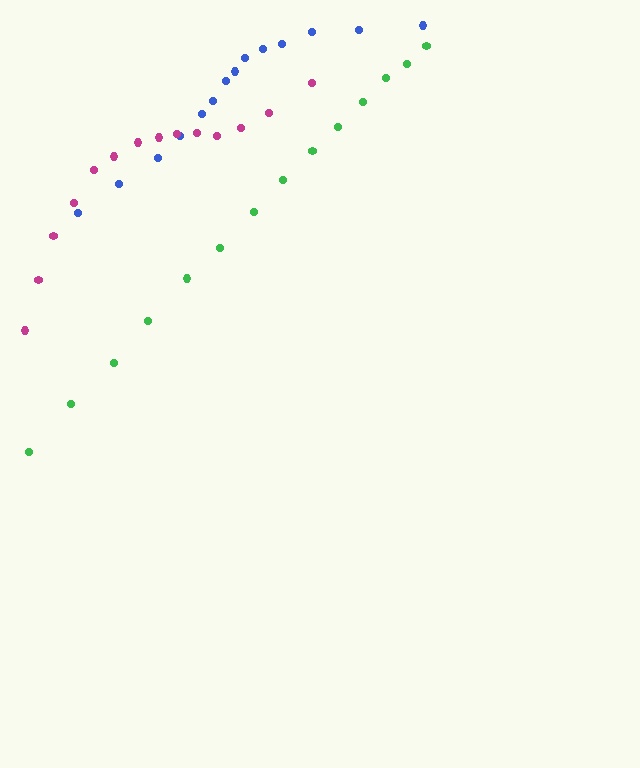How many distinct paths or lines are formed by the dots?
There are 3 distinct paths.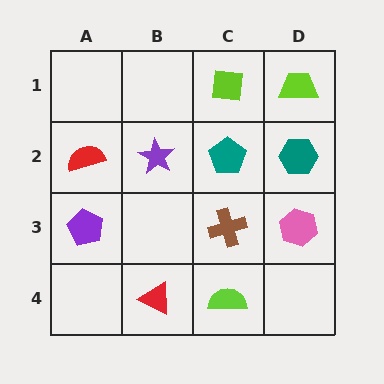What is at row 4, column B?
A red triangle.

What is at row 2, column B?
A purple star.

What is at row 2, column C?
A teal pentagon.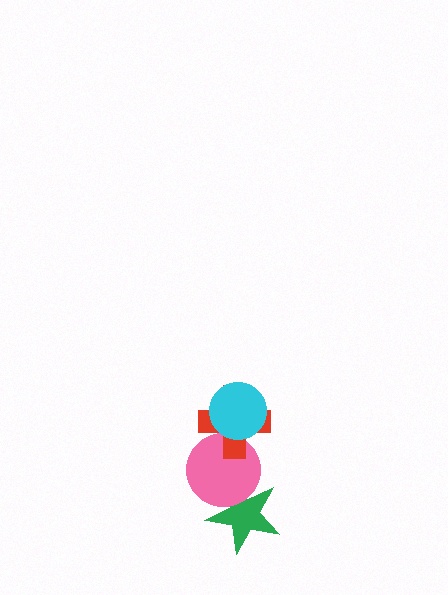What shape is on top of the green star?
The pink circle is on top of the green star.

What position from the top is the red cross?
The red cross is 2nd from the top.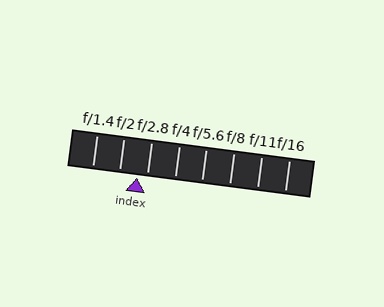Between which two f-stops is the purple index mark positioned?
The index mark is between f/2 and f/2.8.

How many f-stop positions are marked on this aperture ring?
There are 8 f-stop positions marked.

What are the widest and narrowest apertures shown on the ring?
The widest aperture shown is f/1.4 and the narrowest is f/16.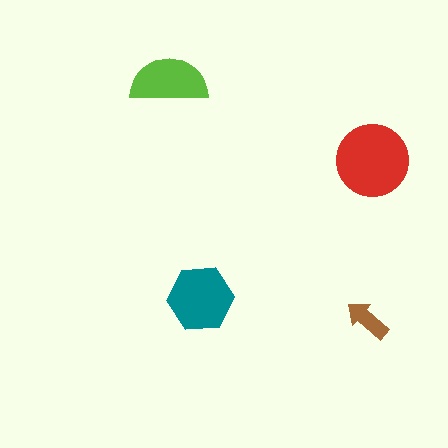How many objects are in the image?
There are 4 objects in the image.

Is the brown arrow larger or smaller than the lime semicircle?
Smaller.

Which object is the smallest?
The brown arrow.